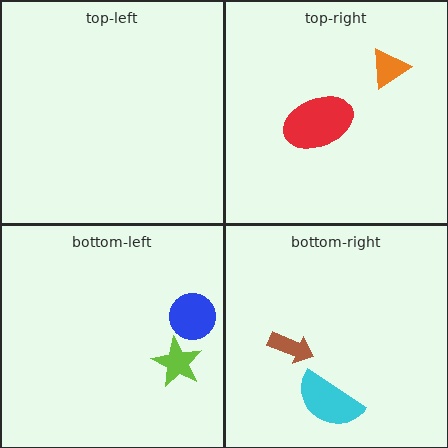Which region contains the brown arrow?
The bottom-right region.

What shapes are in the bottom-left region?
The blue circle, the lime star.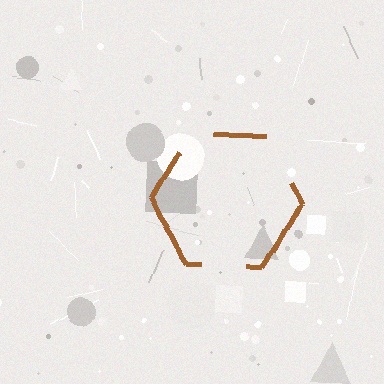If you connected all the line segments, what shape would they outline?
They would outline a hexagon.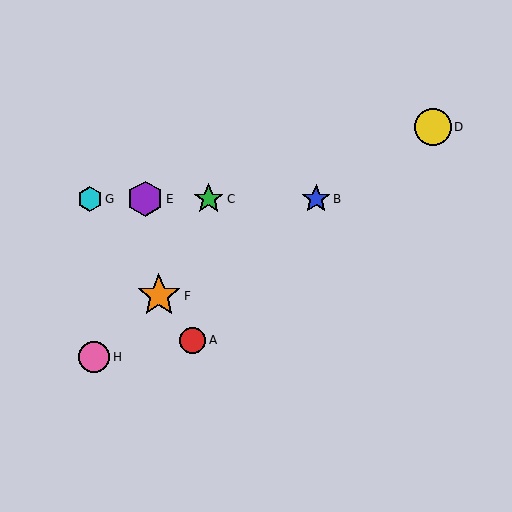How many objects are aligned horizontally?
4 objects (B, C, E, G) are aligned horizontally.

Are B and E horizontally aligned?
Yes, both are at y≈199.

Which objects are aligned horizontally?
Objects B, C, E, G are aligned horizontally.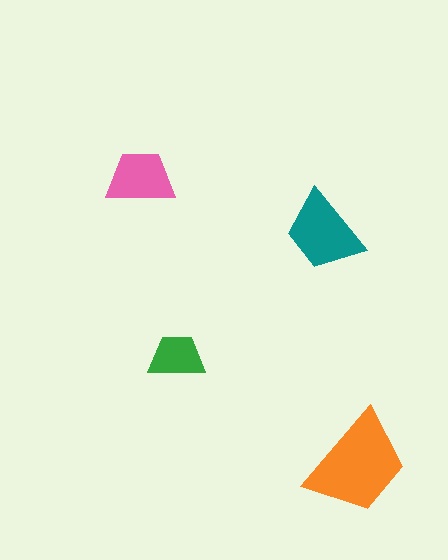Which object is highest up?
The pink trapezoid is topmost.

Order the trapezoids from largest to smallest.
the orange one, the teal one, the pink one, the green one.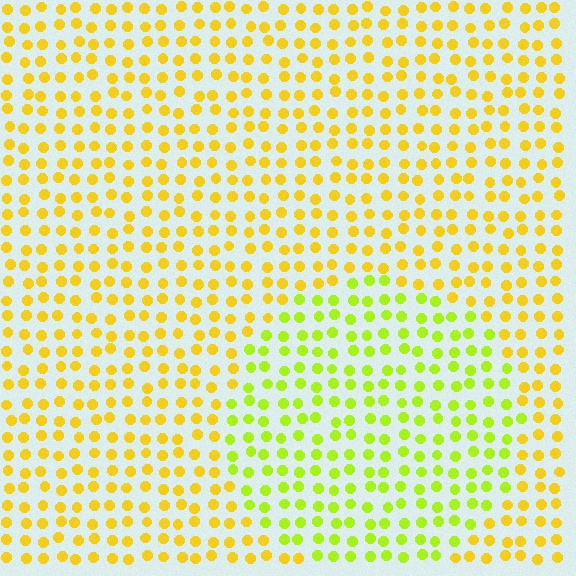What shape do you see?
I see a circle.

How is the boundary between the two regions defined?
The boundary is defined purely by a slight shift in hue (about 32 degrees). Spacing, size, and orientation are identical on both sides.